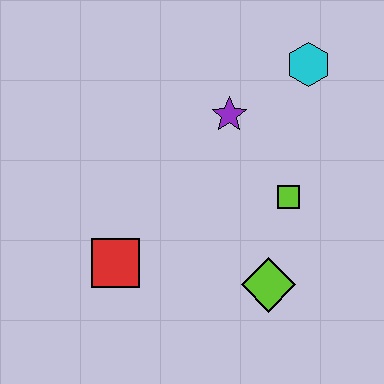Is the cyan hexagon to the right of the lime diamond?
Yes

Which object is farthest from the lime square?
The red square is farthest from the lime square.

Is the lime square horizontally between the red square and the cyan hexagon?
Yes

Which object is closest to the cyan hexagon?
The purple star is closest to the cyan hexagon.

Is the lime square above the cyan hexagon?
No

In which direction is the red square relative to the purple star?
The red square is below the purple star.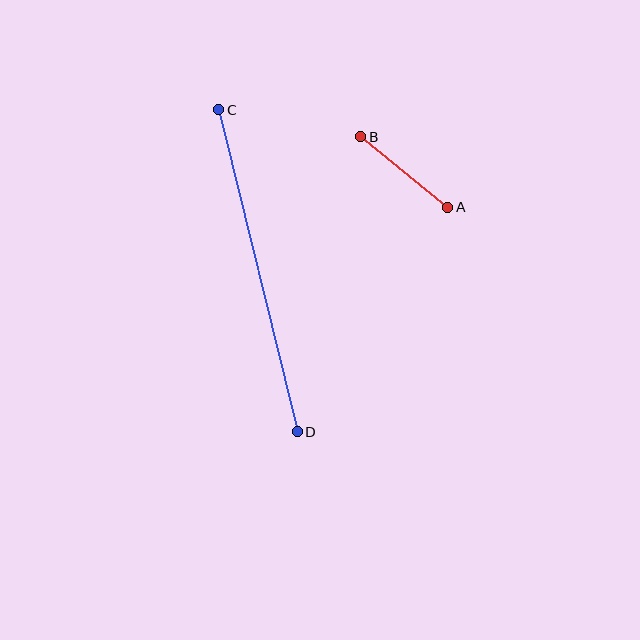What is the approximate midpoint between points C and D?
The midpoint is at approximately (258, 271) pixels.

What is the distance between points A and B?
The distance is approximately 112 pixels.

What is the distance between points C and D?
The distance is approximately 331 pixels.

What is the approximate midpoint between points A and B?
The midpoint is at approximately (404, 172) pixels.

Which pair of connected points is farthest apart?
Points C and D are farthest apart.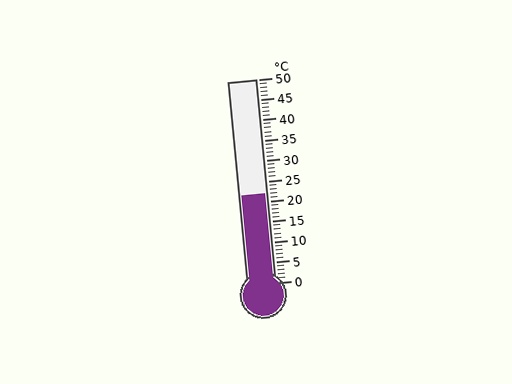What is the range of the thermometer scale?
The thermometer scale ranges from 0°C to 50°C.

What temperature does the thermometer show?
The thermometer shows approximately 22°C.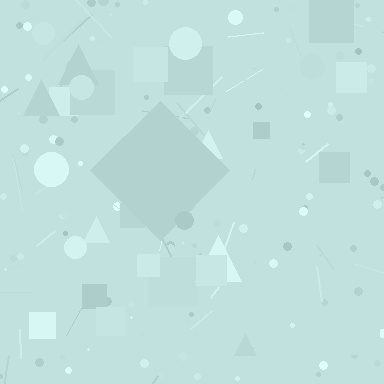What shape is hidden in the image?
A diamond is hidden in the image.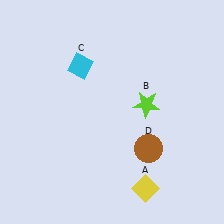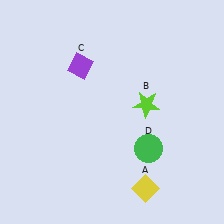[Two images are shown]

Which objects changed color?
C changed from cyan to purple. D changed from brown to green.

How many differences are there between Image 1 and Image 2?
There are 2 differences between the two images.